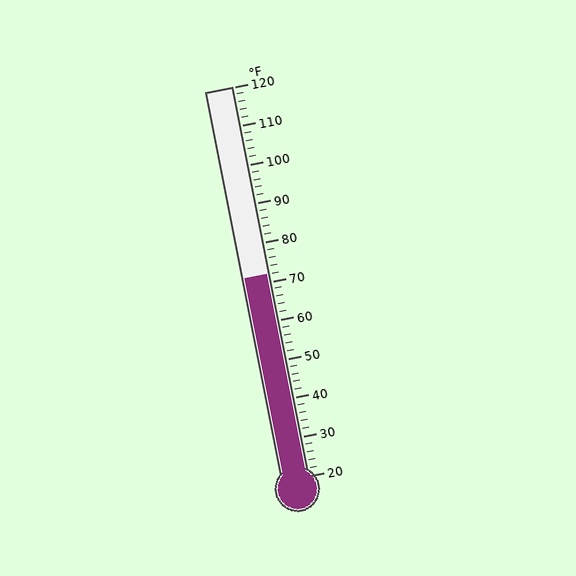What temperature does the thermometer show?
The thermometer shows approximately 72°F.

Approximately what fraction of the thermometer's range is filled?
The thermometer is filled to approximately 50% of its range.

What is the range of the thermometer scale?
The thermometer scale ranges from 20°F to 120°F.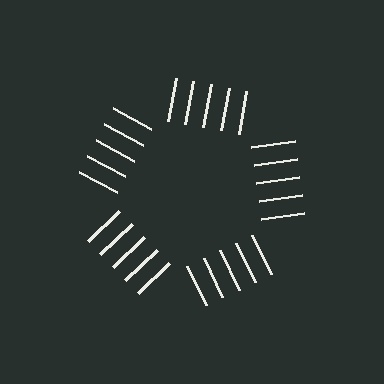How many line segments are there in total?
25 — 5 along each of the 5 edges.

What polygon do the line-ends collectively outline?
An illusory pentagon — the line segments terminate on its edges but no continuous stroke is drawn.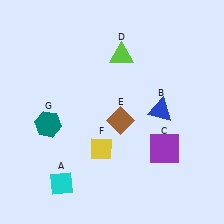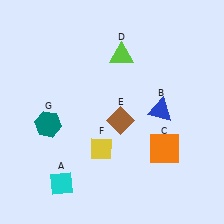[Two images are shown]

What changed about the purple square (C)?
In Image 1, C is purple. In Image 2, it changed to orange.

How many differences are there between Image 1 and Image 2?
There is 1 difference between the two images.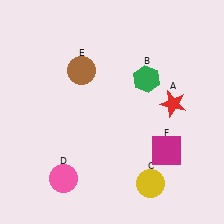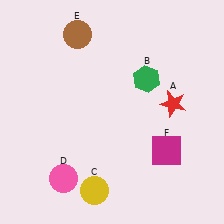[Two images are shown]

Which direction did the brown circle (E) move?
The brown circle (E) moved up.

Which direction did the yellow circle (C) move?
The yellow circle (C) moved left.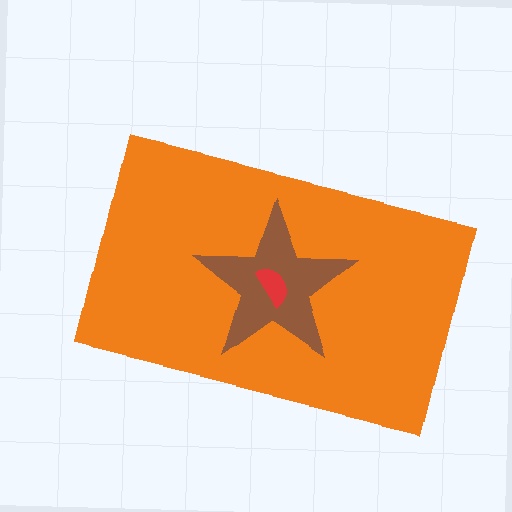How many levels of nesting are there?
3.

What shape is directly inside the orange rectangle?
The brown star.